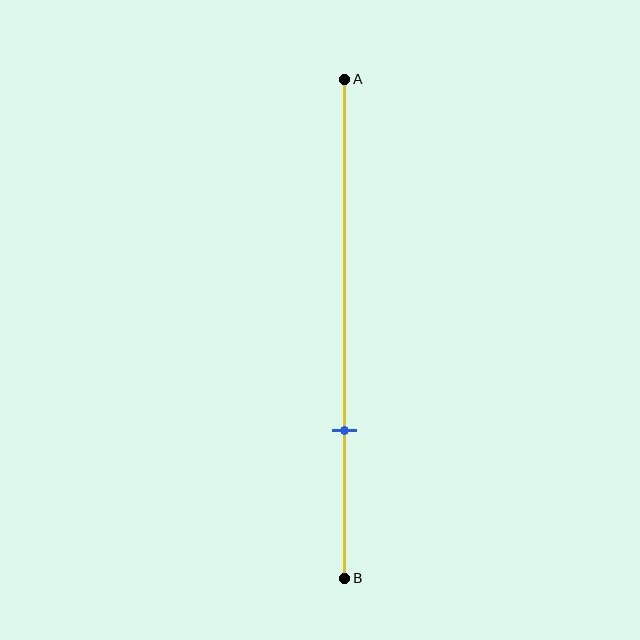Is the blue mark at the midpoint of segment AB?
No, the mark is at about 70% from A, not at the 50% midpoint.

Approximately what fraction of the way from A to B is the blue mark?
The blue mark is approximately 70% of the way from A to B.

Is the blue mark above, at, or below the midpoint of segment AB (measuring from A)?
The blue mark is below the midpoint of segment AB.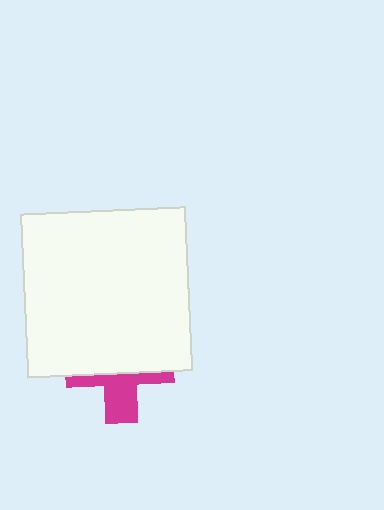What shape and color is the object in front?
The object in front is a white square.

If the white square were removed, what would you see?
You would see the complete magenta cross.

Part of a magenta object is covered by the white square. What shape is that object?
It is a cross.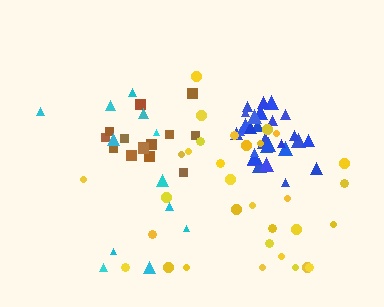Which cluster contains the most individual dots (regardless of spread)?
Yellow (32).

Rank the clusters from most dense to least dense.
blue, brown, yellow, cyan.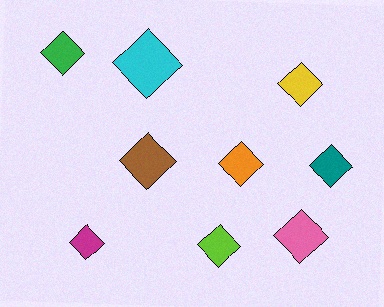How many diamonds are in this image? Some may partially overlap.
There are 9 diamonds.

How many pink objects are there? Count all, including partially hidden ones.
There is 1 pink object.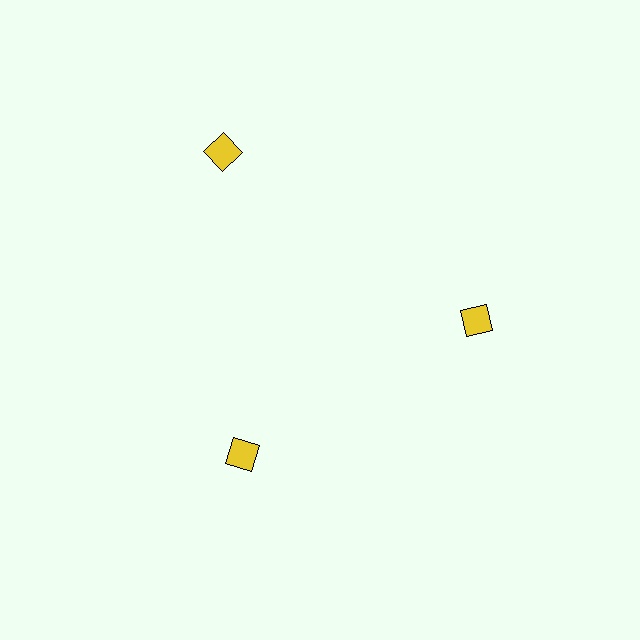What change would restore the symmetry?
The symmetry would be restored by moving it inward, back onto the ring so that all 3 squares sit at equal angles and equal distance from the center.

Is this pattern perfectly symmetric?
No. The 3 yellow squares are arranged in a ring, but one element near the 11 o'clock position is pushed outward from the center, breaking the 3-fold rotational symmetry.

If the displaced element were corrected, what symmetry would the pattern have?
It would have 3-fold rotational symmetry — the pattern would map onto itself every 120 degrees.